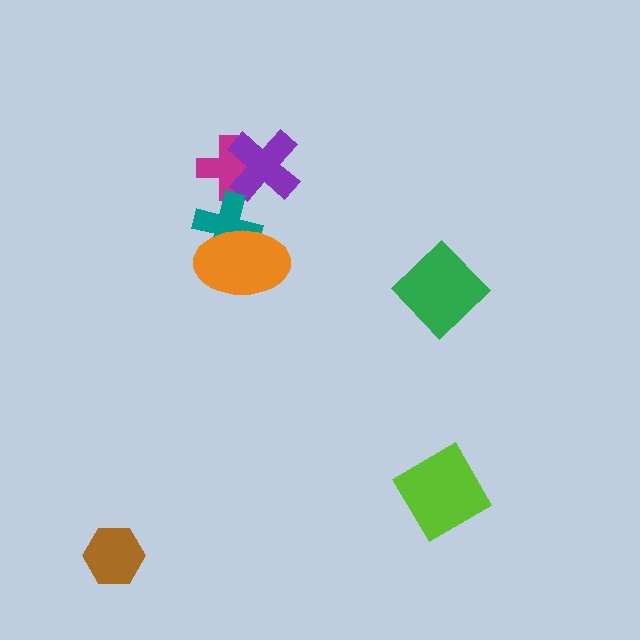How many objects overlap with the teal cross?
2 objects overlap with the teal cross.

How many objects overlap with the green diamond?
0 objects overlap with the green diamond.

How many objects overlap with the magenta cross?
2 objects overlap with the magenta cross.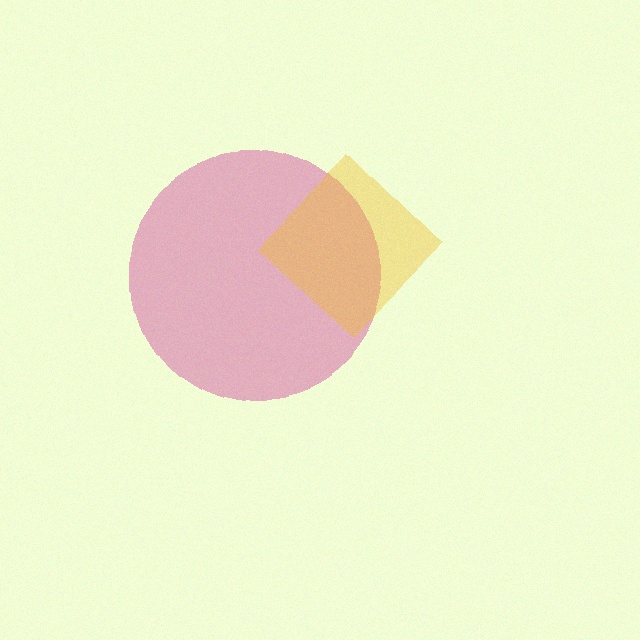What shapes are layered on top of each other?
The layered shapes are: a magenta circle, a yellow diamond.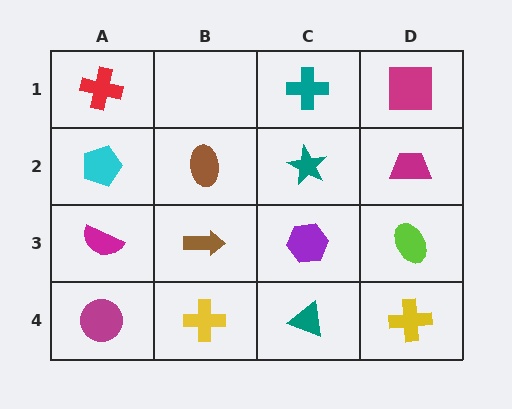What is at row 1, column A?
A red cross.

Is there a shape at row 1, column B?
No, that cell is empty.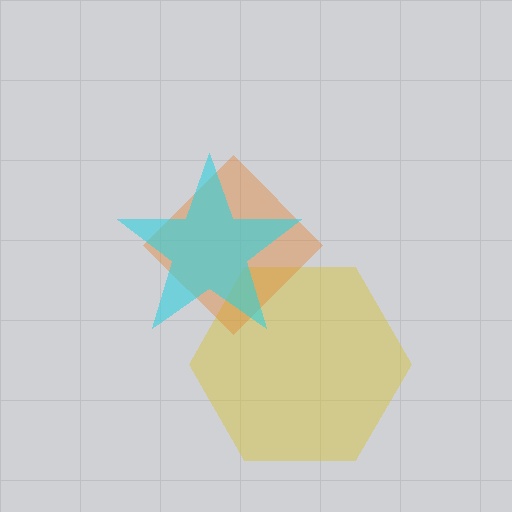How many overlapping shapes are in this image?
There are 3 overlapping shapes in the image.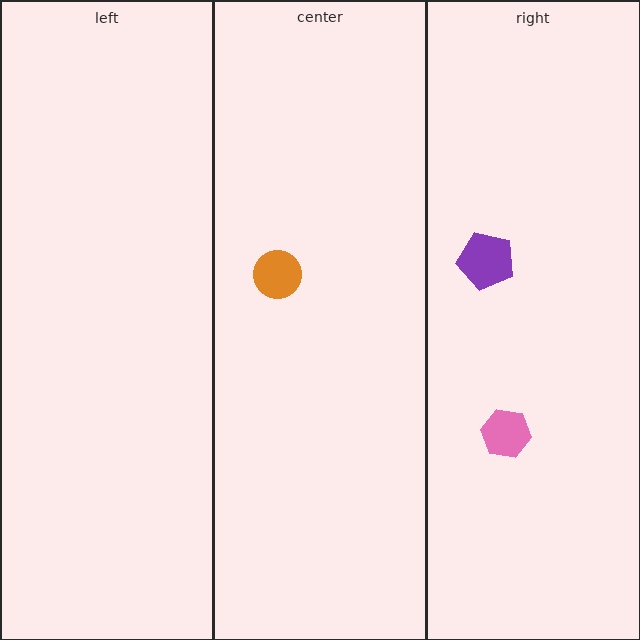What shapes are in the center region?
The orange circle.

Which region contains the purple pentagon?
The right region.